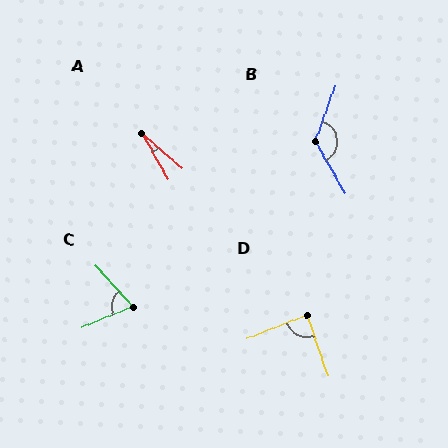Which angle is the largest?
B, at approximately 131 degrees.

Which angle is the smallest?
A, at approximately 18 degrees.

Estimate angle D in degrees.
Approximately 87 degrees.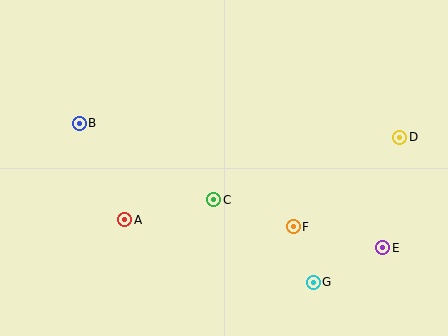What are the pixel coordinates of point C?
Point C is at (214, 200).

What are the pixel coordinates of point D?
Point D is at (400, 137).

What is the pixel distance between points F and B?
The distance between F and B is 237 pixels.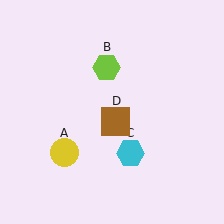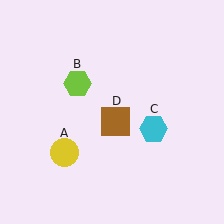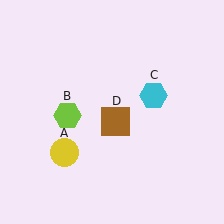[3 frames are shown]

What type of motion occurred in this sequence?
The lime hexagon (object B), cyan hexagon (object C) rotated counterclockwise around the center of the scene.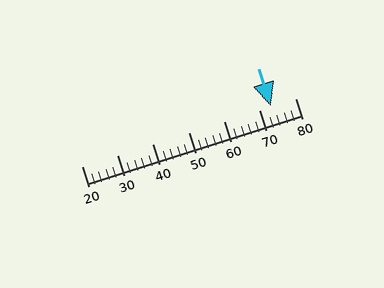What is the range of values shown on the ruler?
The ruler shows values from 20 to 80.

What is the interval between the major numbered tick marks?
The major tick marks are spaced 10 units apart.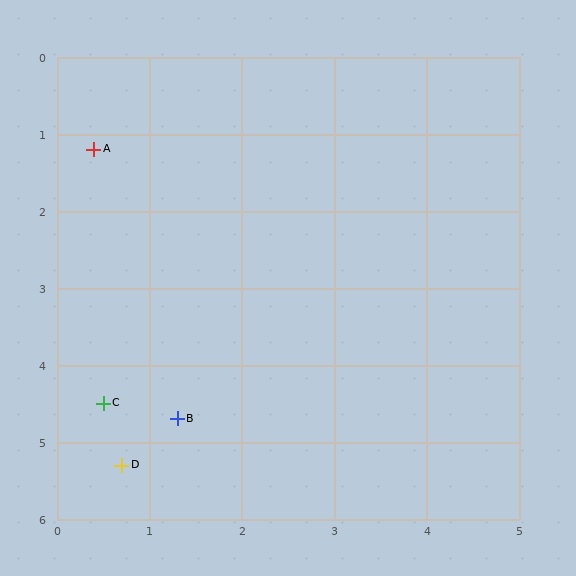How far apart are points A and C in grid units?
Points A and C are about 3.3 grid units apart.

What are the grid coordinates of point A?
Point A is at approximately (0.4, 1.2).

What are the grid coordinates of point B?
Point B is at approximately (1.3, 4.7).